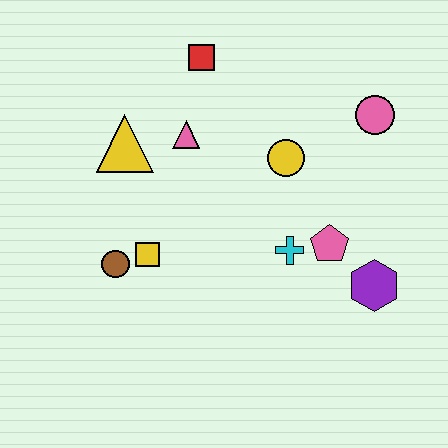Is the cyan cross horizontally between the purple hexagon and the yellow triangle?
Yes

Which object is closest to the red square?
The pink triangle is closest to the red square.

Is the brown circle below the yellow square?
Yes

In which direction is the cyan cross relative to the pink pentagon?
The cyan cross is to the left of the pink pentagon.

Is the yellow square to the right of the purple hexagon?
No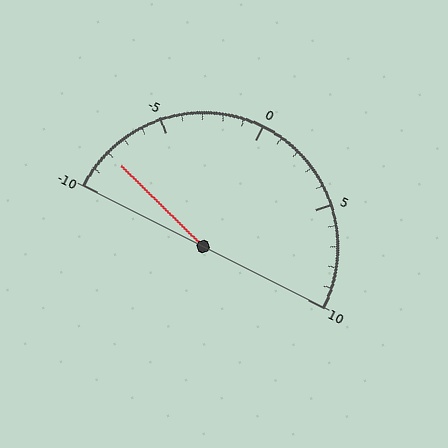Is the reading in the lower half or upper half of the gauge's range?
The reading is in the lower half of the range (-10 to 10).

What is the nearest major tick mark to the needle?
The nearest major tick mark is -10.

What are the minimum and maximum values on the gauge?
The gauge ranges from -10 to 10.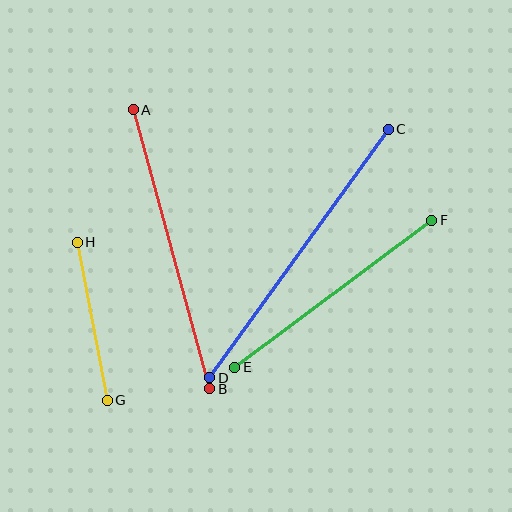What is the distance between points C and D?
The distance is approximately 306 pixels.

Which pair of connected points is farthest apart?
Points C and D are farthest apart.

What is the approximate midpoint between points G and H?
The midpoint is at approximately (92, 321) pixels.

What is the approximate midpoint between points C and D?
The midpoint is at approximately (299, 253) pixels.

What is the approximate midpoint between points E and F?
The midpoint is at approximately (333, 294) pixels.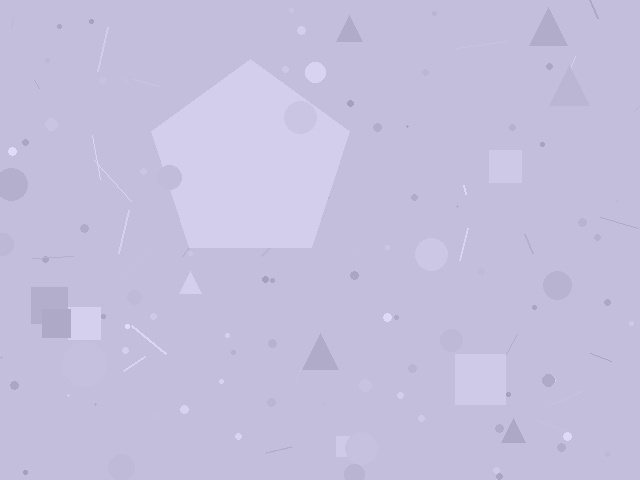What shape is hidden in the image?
A pentagon is hidden in the image.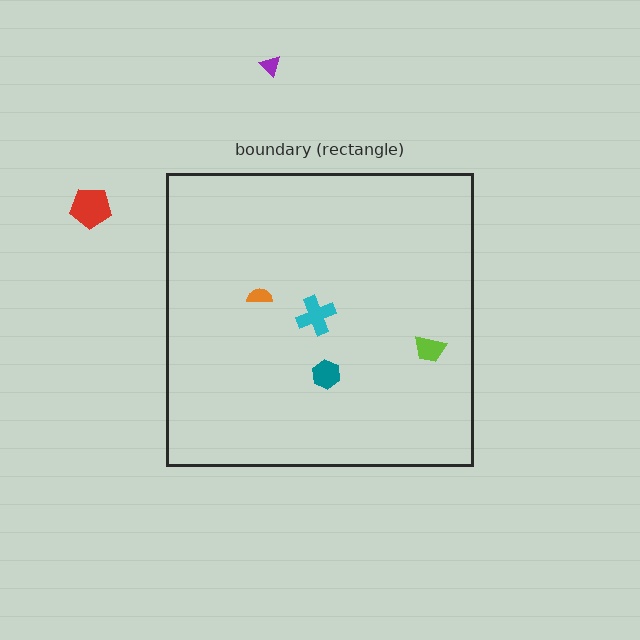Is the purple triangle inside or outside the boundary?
Outside.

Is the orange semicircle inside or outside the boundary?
Inside.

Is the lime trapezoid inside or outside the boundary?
Inside.